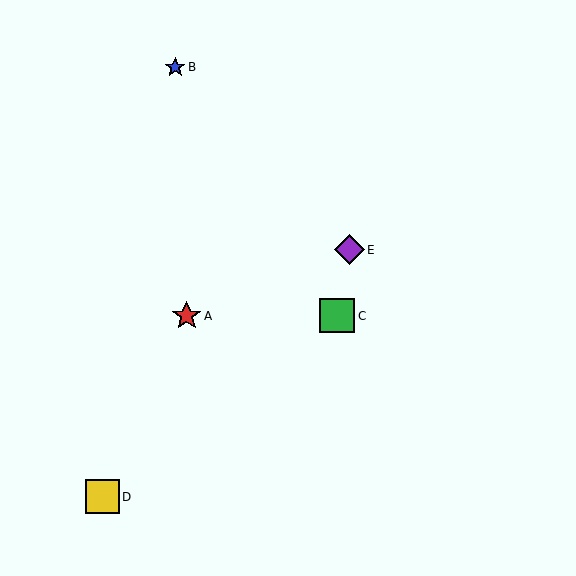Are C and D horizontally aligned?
No, C is at y≈316 and D is at y≈497.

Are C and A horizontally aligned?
Yes, both are at y≈316.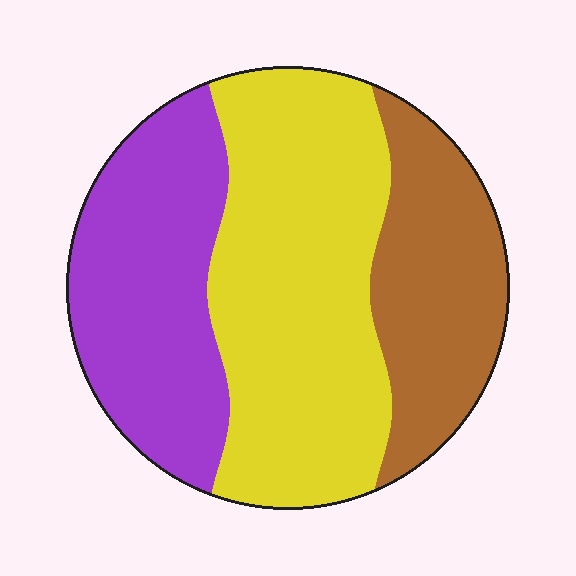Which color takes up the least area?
Brown, at roughly 25%.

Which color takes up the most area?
Yellow, at roughly 45%.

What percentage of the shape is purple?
Purple covers 31% of the shape.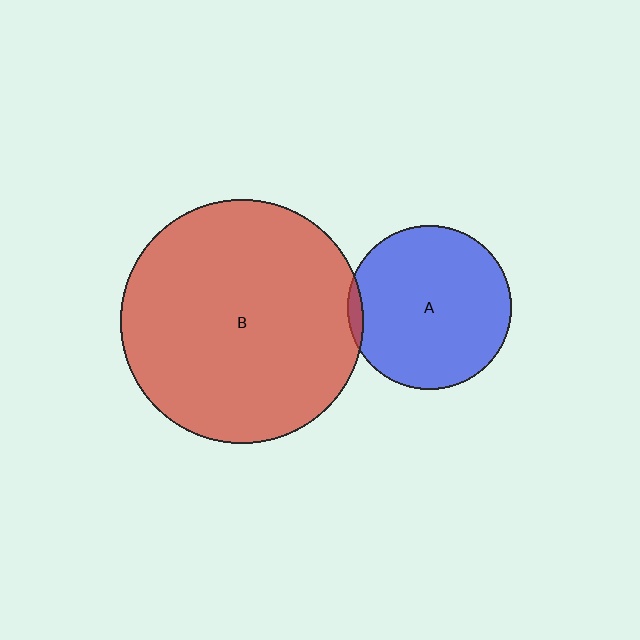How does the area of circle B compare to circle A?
Approximately 2.2 times.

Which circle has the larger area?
Circle B (red).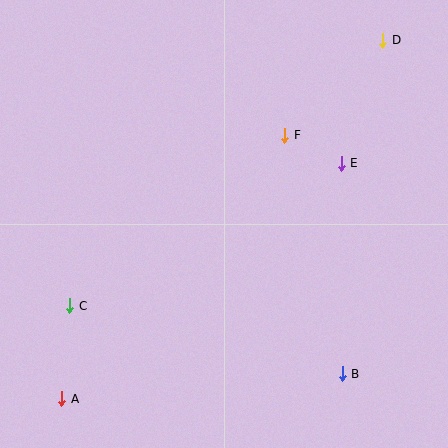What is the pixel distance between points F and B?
The distance between F and B is 245 pixels.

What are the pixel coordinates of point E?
Point E is at (341, 163).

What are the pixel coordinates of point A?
Point A is at (62, 399).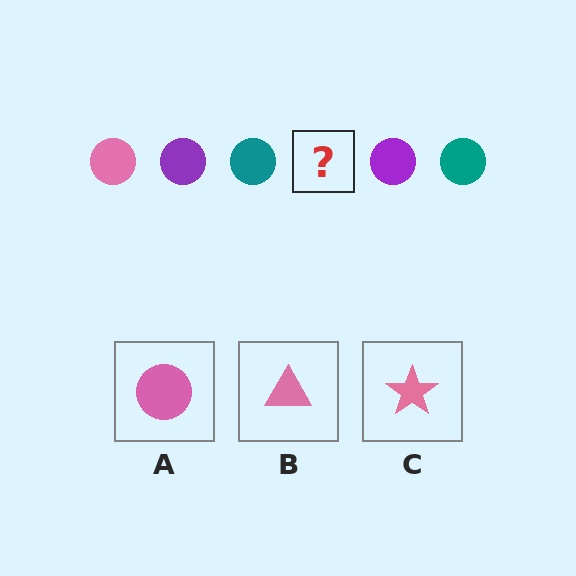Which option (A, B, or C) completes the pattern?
A.